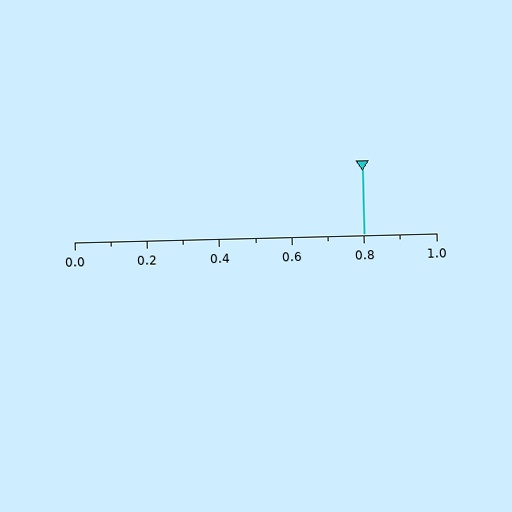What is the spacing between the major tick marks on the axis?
The major ticks are spaced 0.2 apart.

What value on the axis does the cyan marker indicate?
The marker indicates approximately 0.8.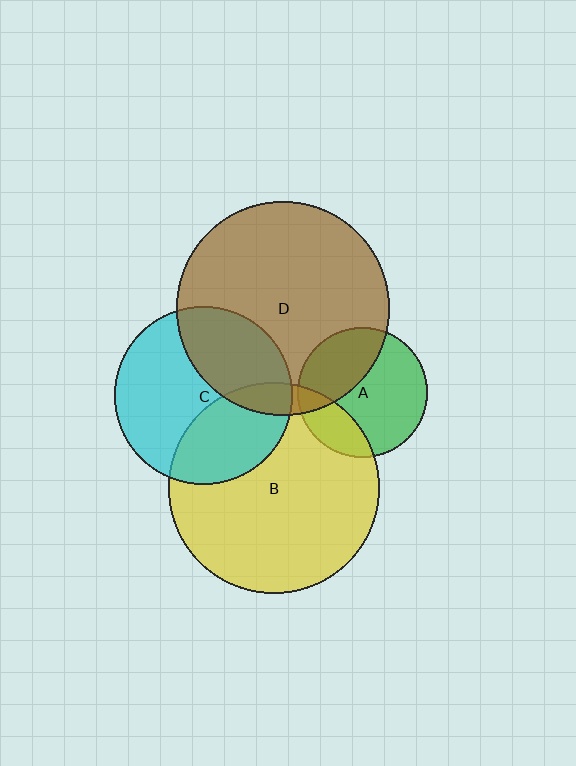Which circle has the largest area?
Circle D (brown).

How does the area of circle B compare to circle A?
Approximately 2.6 times.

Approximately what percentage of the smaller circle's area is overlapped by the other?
Approximately 35%.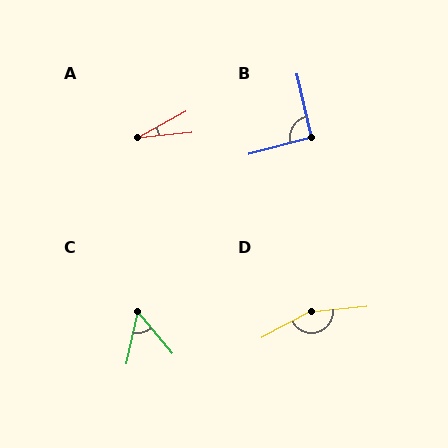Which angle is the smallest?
A, at approximately 23 degrees.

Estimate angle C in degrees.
Approximately 52 degrees.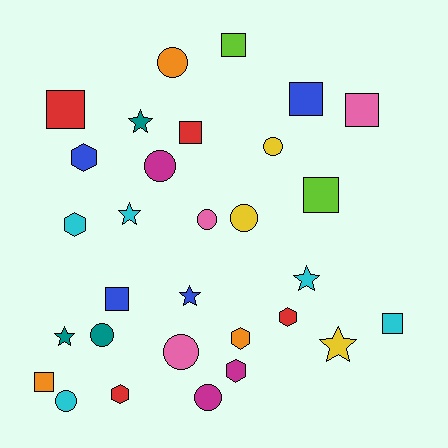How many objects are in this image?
There are 30 objects.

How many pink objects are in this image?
There are 3 pink objects.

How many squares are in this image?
There are 9 squares.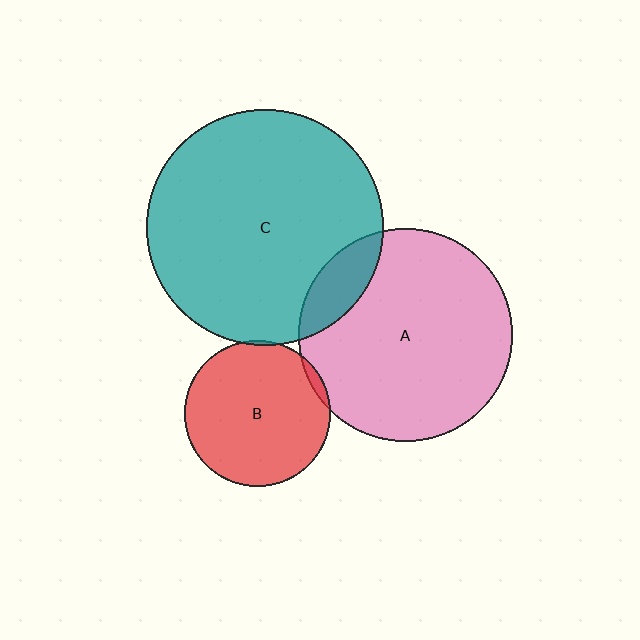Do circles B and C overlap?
Yes.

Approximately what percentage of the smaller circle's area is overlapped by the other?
Approximately 5%.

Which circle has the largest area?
Circle C (teal).